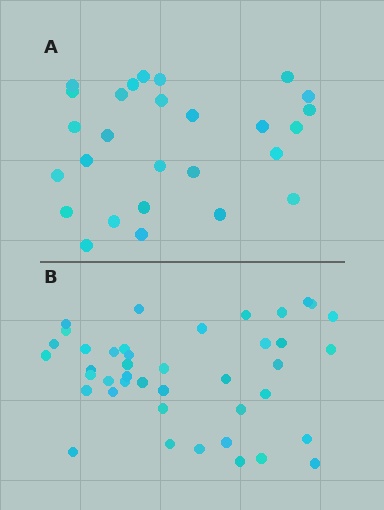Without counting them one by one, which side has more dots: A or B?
Region B (the bottom region) has more dots.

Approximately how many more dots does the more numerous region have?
Region B has approximately 15 more dots than region A.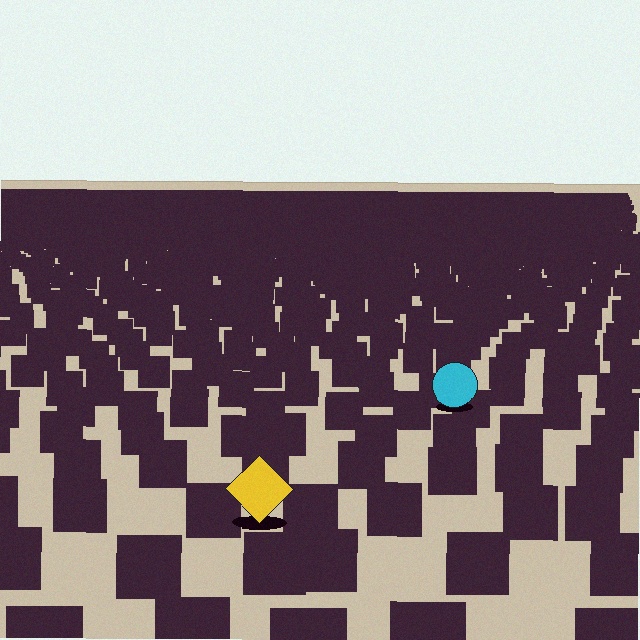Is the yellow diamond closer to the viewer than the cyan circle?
Yes. The yellow diamond is closer — you can tell from the texture gradient: the ground texture is coarser near it.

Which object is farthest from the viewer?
The cyan circle is farthest from the viewer. It appears smaller and the ground texture around it is denser.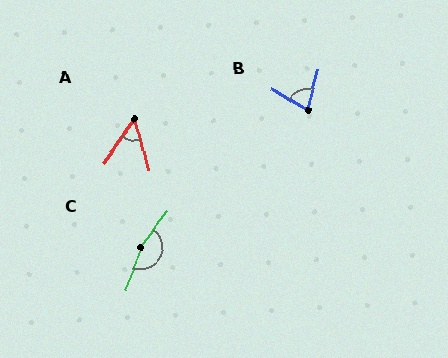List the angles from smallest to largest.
A (51°), B (74°), C (165°).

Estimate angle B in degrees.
Approximately 74 degrees.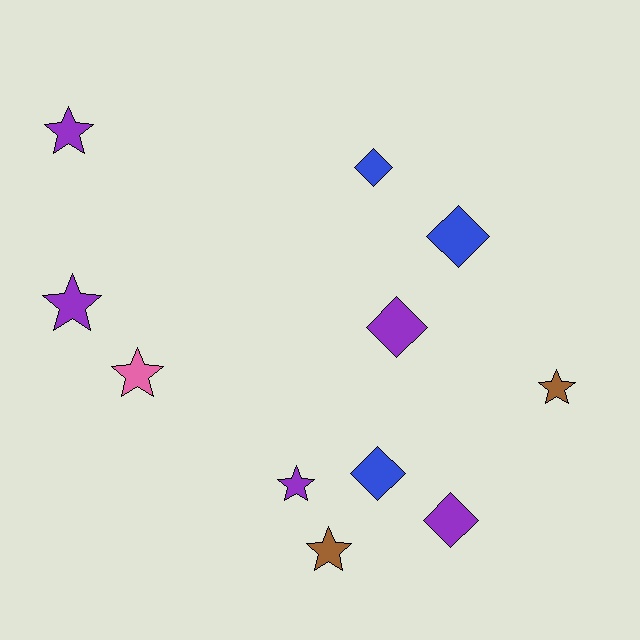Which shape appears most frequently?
Star, with 6 objects.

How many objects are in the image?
There are 11 objects.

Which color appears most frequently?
Purple, with 5 objects.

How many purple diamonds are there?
There are 2 purple diamonds.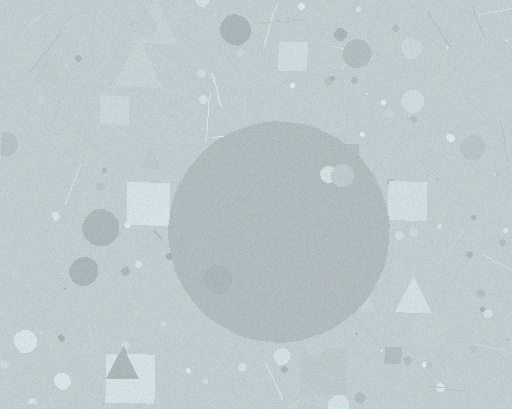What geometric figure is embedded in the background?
A circle is embedded in the background.